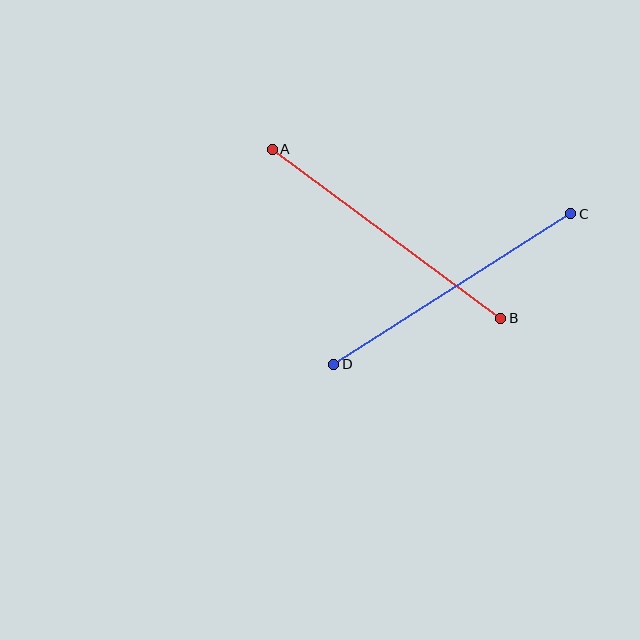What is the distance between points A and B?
The distance is approximately 284 pixels.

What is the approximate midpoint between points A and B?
The midpoint is at approximately (386, 234) pixels.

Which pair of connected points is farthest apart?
Points A and B are farthest apart.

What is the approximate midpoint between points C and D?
The midpoint is at approximately (452, 289) pixels.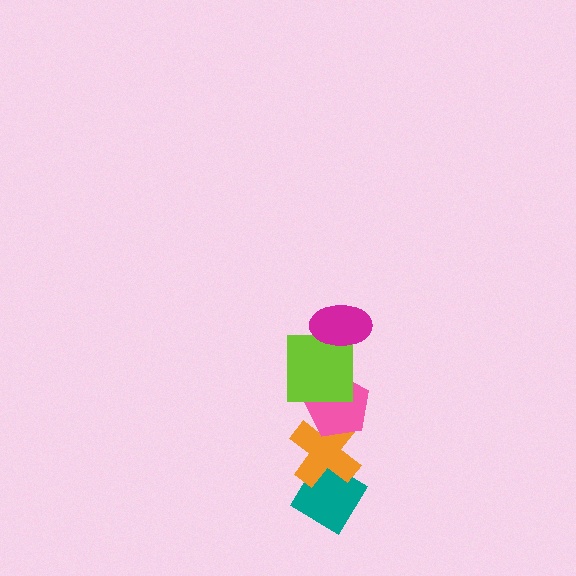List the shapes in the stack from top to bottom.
From top to bottom: the magenta ellipse, the lime square, the pink pentagon, the orange cross, the teal diamond.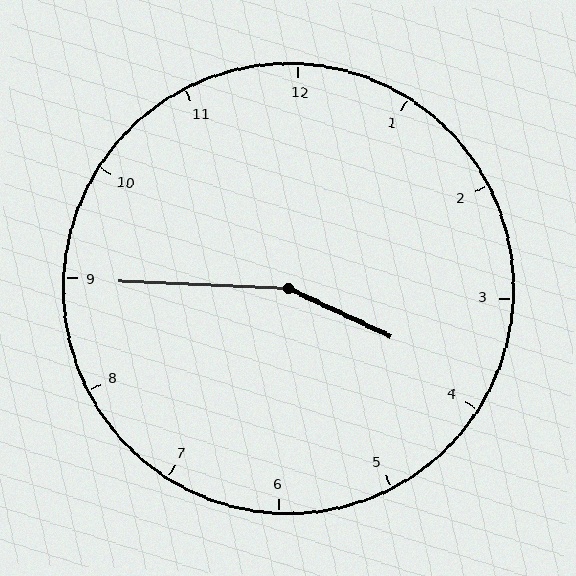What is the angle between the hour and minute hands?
Approximately 158 degrees.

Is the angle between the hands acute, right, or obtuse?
It is obtuse.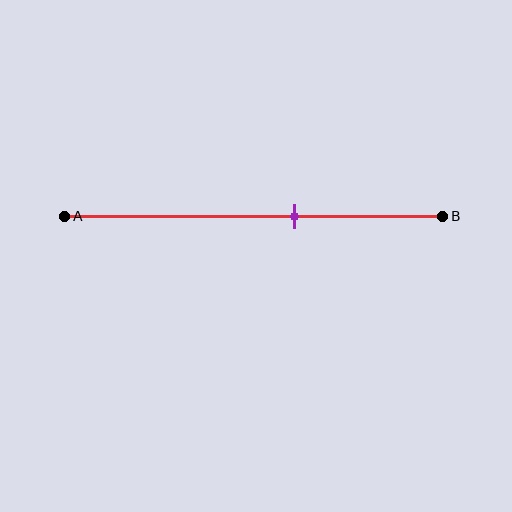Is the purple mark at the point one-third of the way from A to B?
No, the mark is at about 60% from A, not at the 33% one-third point.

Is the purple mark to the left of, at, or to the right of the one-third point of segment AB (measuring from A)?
The purple mark is to the right of the one-third point of segment AB.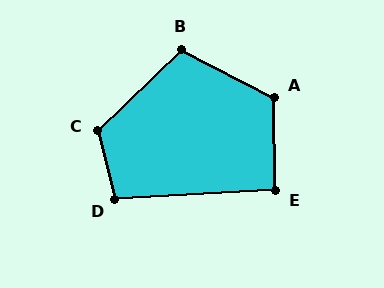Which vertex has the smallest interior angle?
E, at approximately 93 degrees.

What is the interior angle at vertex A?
Approximately 118 degrees (obtuse).